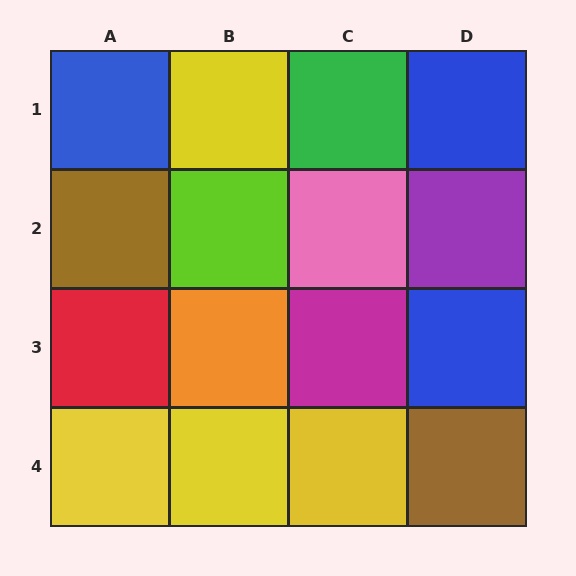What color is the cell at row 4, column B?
Yellow.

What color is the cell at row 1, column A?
Blue.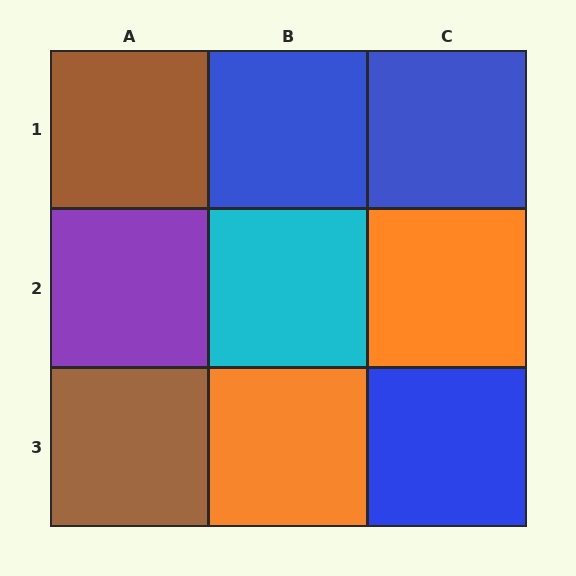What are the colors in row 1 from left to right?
Brown, blue, blue.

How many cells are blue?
3 cells are blue.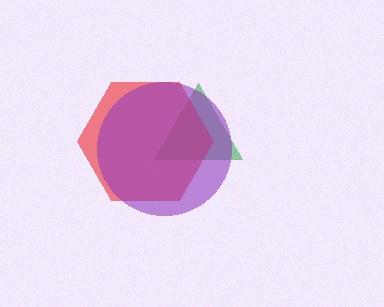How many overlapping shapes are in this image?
There are 3 overlapping shapes in the image.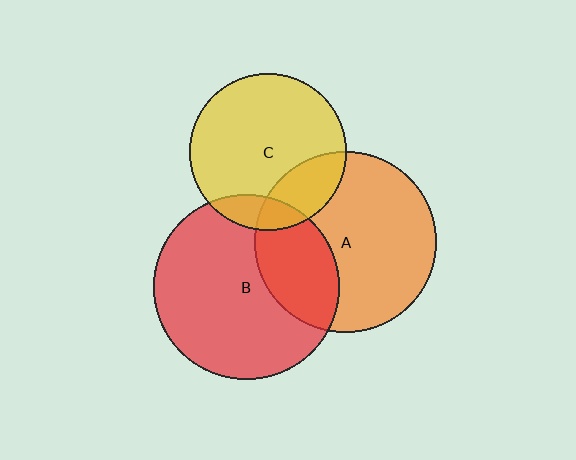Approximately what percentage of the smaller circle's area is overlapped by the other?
Approximately 20%.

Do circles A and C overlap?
Yes.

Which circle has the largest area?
Circle B (red).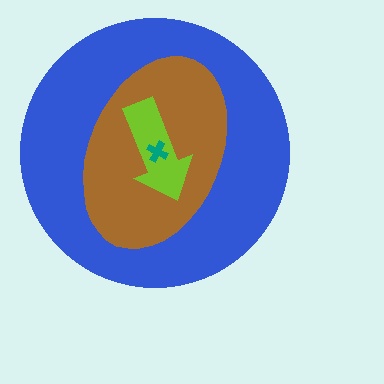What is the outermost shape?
The blue circle.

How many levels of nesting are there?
4.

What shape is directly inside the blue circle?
The brown ellipse.